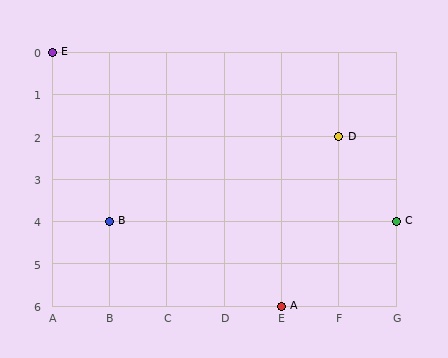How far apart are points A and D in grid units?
Points A and D are 1 column and 4 rows apart (about 4.1 grid units diagonally).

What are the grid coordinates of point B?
Point B is at grid coordinates (B, 4).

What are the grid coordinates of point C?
Point C is at grid coordinates (G, 4).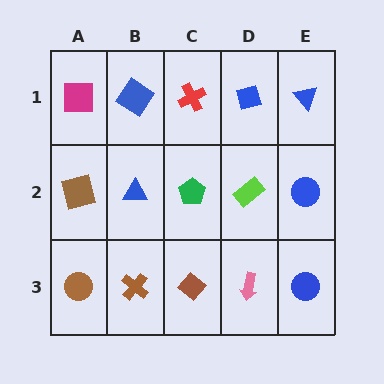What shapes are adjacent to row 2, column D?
A blue square (row 1, column D), a pink arrow (row 3, column D), a green pentagon (row 2, column C), a blue circle (row 2, column E).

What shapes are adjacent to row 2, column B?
A blue diamond (row 1, column B), a brown cross (row 3, column B), a brown square (row 2, column A), a green pentagon (row 2, column C).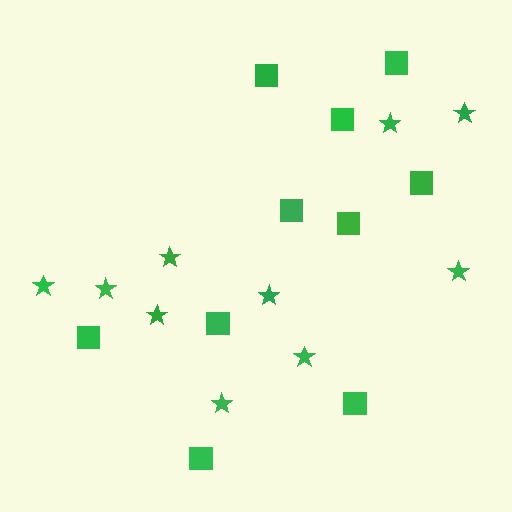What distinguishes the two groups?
There are 2 groups: one group of stars (10) and one group of squares (10).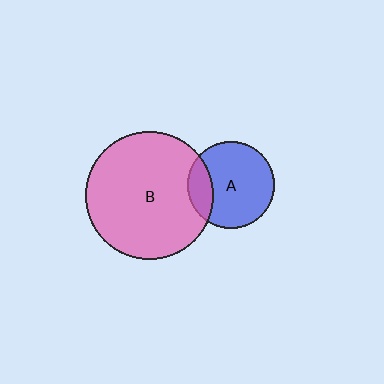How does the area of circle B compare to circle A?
Approximately 2.2 times.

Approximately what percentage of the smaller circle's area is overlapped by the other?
Approximately 20%.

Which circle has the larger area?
Circle B (pink).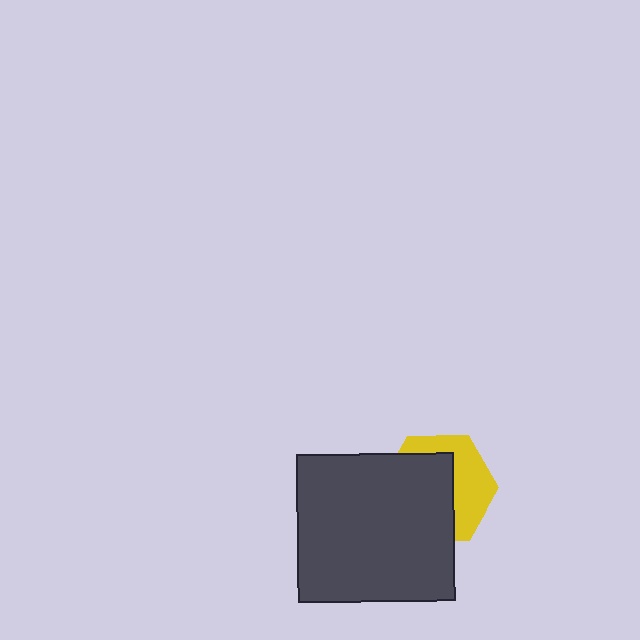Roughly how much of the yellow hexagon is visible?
A small part of it is visible (roughly 42%).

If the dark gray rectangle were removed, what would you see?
You would see the complete yellow hexagon.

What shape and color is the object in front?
The object in front is a dark gray rectangle.